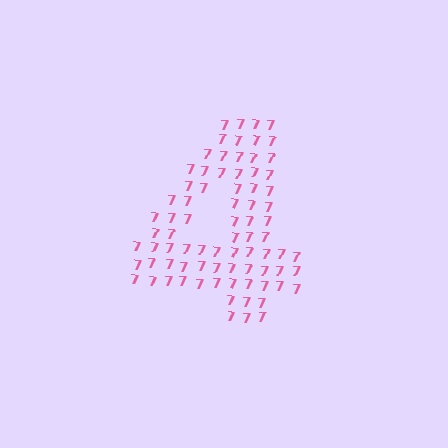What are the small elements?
The small elements are digit 7's.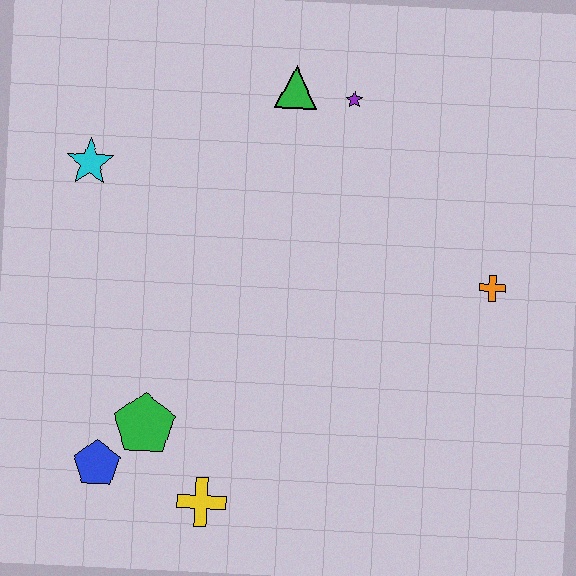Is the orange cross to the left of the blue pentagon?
No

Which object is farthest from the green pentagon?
The purple star is farthest from the green pentagon.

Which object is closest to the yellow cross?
The green pentagon is closest to the yellow cross.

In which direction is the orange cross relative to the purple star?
The orange cross is below the purple star.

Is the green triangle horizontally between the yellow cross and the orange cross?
Yes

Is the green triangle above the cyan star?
Yes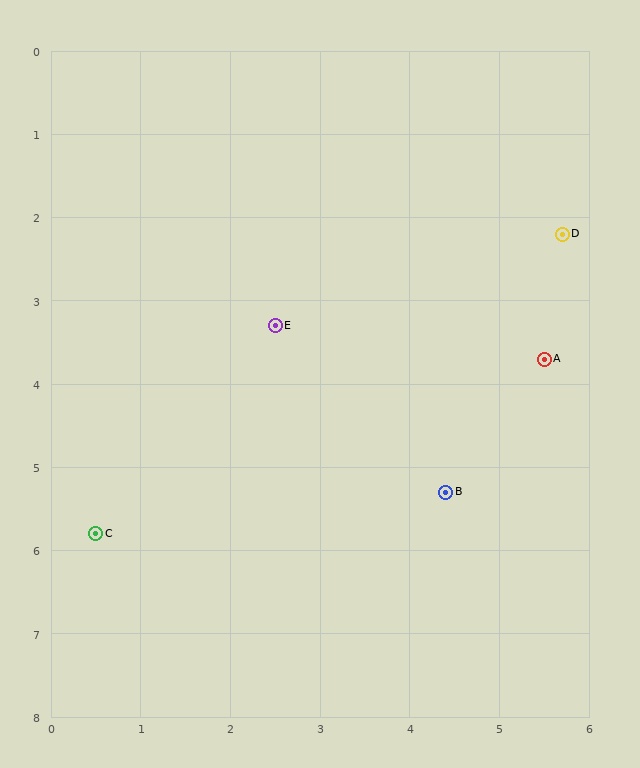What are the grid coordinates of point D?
Point D is at approximately (5.7, 2.2).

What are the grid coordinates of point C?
Point C is at approximately (0.5, 5.8).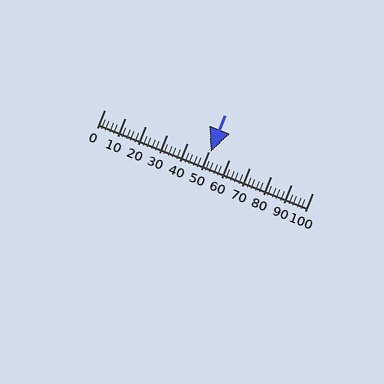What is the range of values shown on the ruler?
The ruler shows values from 0 to 100.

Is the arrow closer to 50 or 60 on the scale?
The arrow is closer to 50.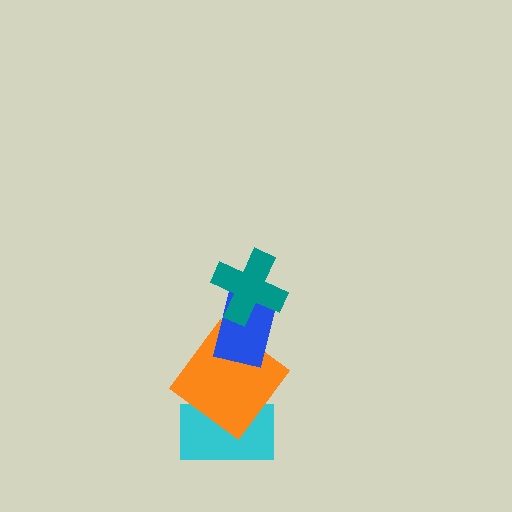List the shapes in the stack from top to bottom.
From top to bottom: the teal cross, the blue rectangle, the orange diamond, the cyan rectangle.